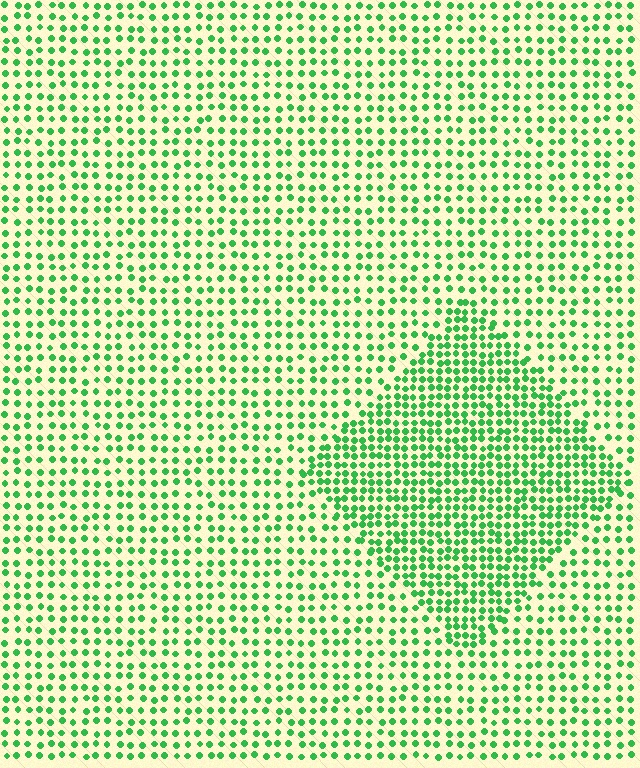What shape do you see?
I see a diamond.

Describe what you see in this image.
The image contains small green elements arranged at two different densities. A diamond-shaped region is visible where the elements are more densely packed than the surrounding area.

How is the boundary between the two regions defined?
The boundary is defined by a change in element density (approximately 1.8x ratio). All elements are the same color, size, and shape.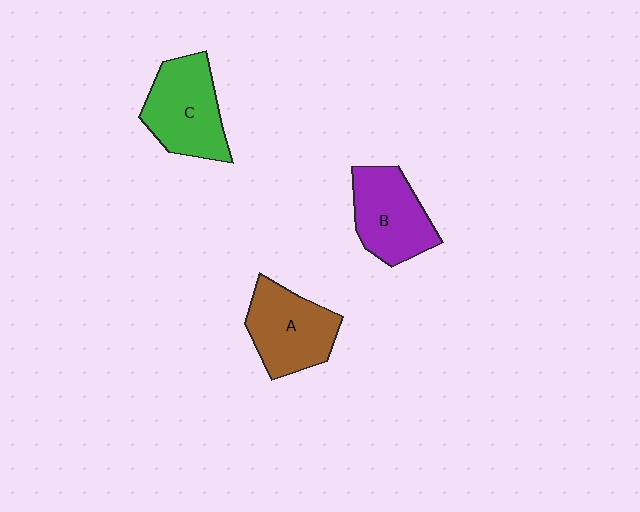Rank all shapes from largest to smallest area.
From largest to smallest: C (green), A (brown), B (purple).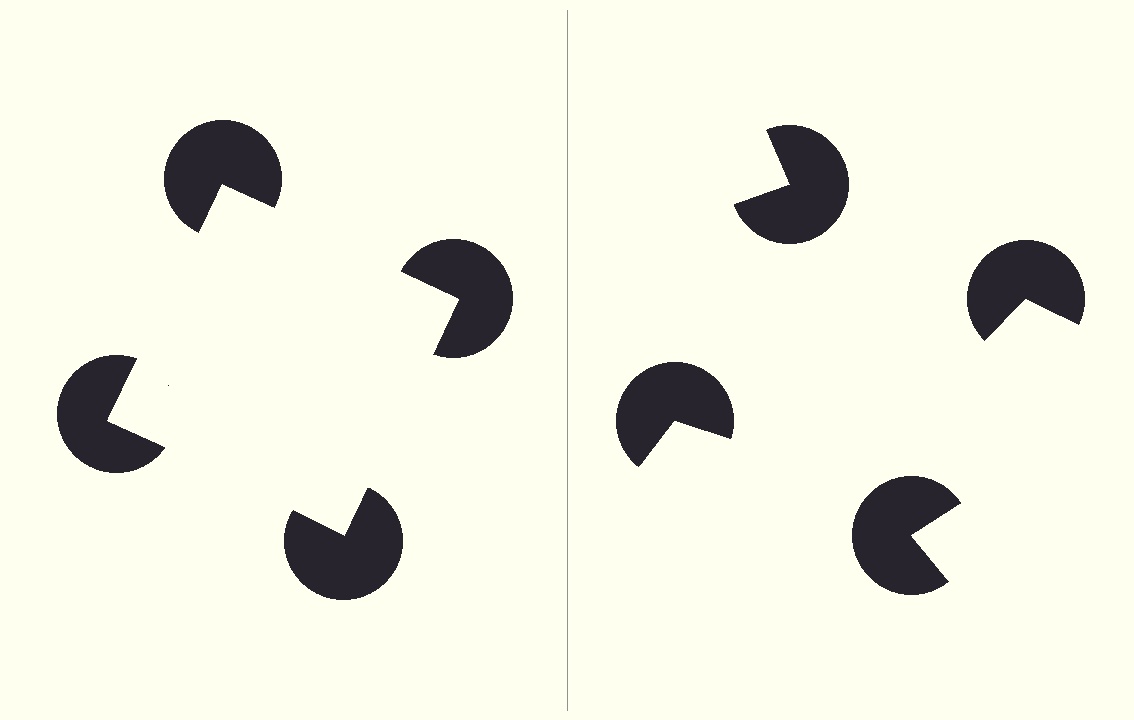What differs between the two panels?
The pac-man discs are positioned identically on both sides; only the wedge orientations differ. On the left they align to a square; on the right they are misaligned.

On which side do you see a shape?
An illusory square appears on the left side. On the right side the wedge cuts are rotated, so no coherent shape forms.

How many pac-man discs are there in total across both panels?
8 — 4 on each side.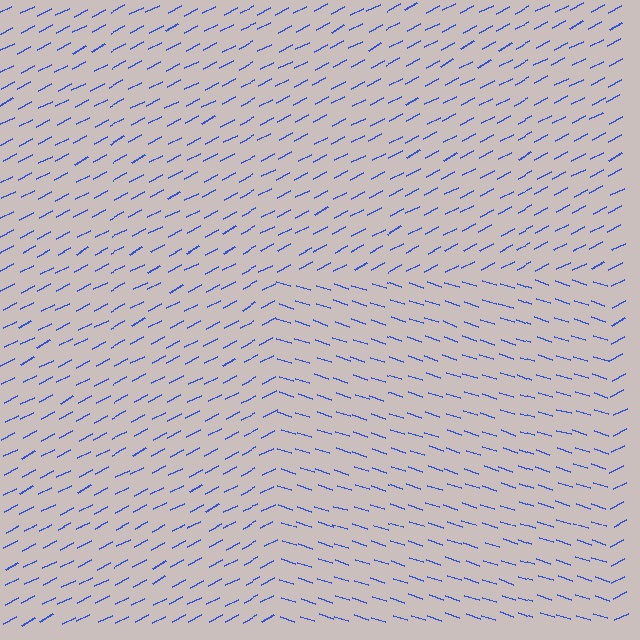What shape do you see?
I see a rectangle.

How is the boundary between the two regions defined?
The boundary is defined purely by a change in line orientation (approximately 45 degrees difference). All lines are the same color and thickness.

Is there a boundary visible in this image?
Yes, there is a texture boundary formed by a change in line orientation.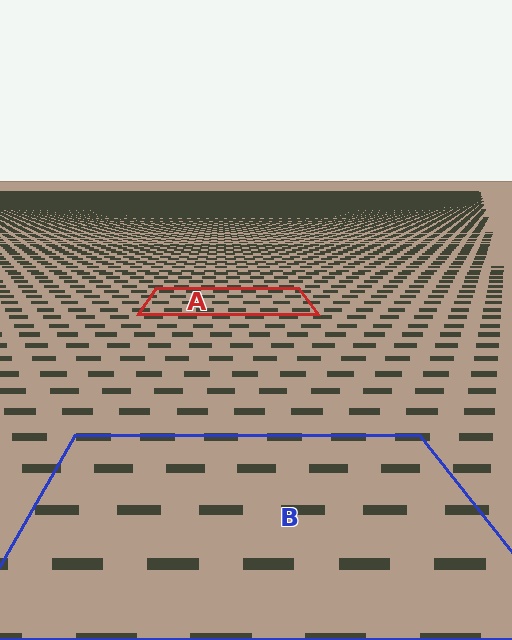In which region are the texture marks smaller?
The texture marks are smaller in region A, because it is farther away.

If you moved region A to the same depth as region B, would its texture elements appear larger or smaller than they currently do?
They would appear larger. At a closer depth, the same texture elements are projected at a bigger on-screen size.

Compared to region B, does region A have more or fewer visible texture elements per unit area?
Region A has more texture elements per unit area — they are packed more densely because it is farther away.